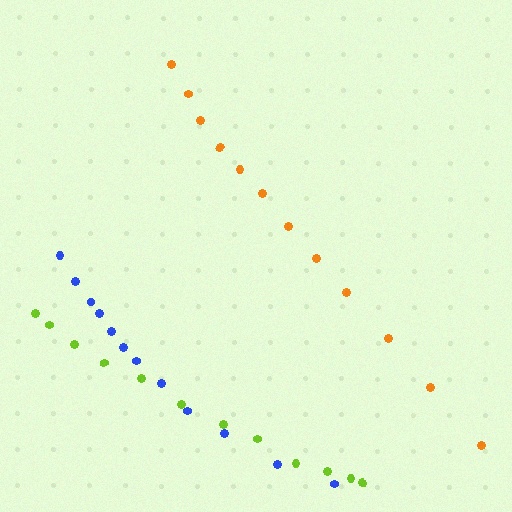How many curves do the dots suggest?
There are 3 distinct paths.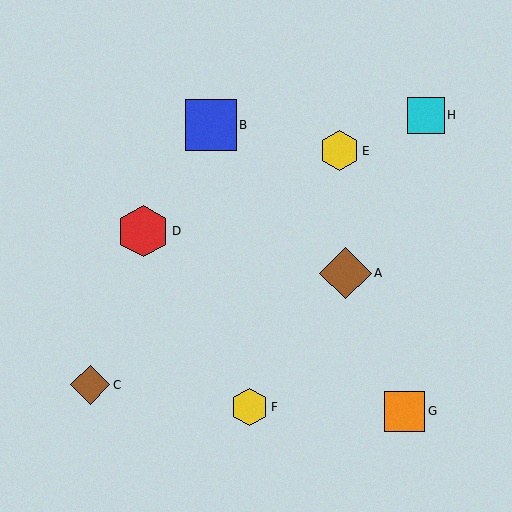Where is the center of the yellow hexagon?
The center of the yellow hexagon is at (249, 407).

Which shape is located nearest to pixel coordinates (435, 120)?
The cyan square (labeled H) at (426, 115) is nearest to that location.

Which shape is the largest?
The brown diamond (labeled A) is the largest.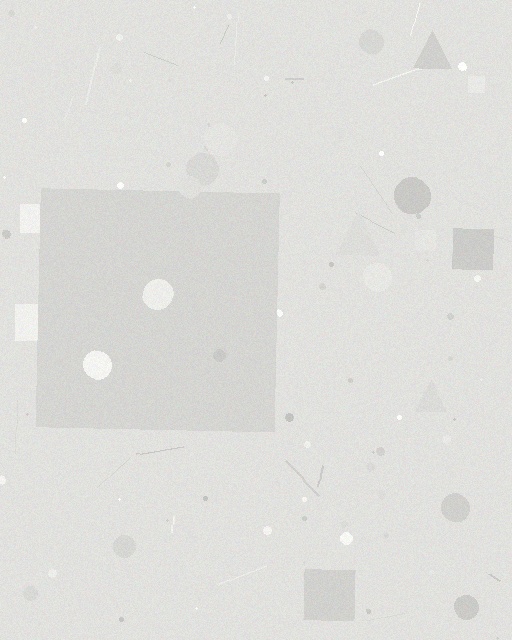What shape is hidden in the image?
A square is hidden in the image.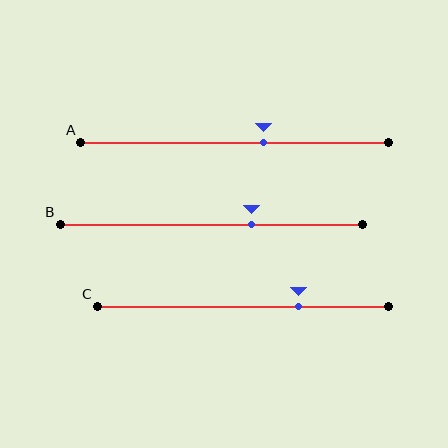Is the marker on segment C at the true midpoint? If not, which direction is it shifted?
No, the marker on segment C is shifted to the right by about 19% of the segment length.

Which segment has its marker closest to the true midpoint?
Segment A has its marker closest to the true midpoint.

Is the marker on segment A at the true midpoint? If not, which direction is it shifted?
No, the marker on segment A is shifted to the right by about 9% of the segment length.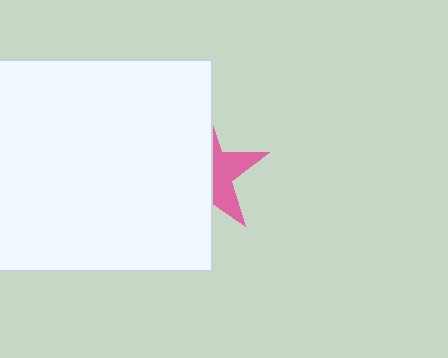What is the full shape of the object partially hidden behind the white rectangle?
The partially hidden object is a pink star.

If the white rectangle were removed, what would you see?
You would see the complete pink star.